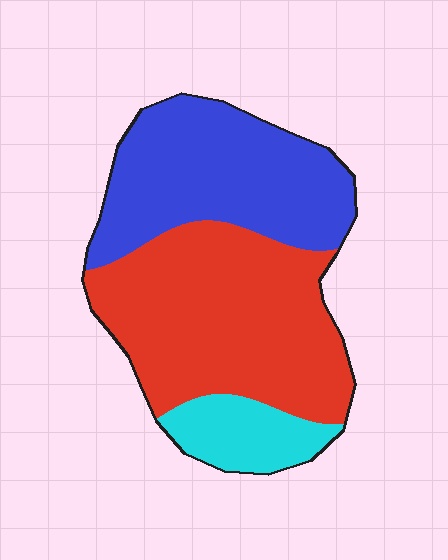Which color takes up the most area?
Red, at roughly 50%.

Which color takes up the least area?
Cyan, at roughly 15%.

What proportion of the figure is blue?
Blue takes up between a third and a half of the figure.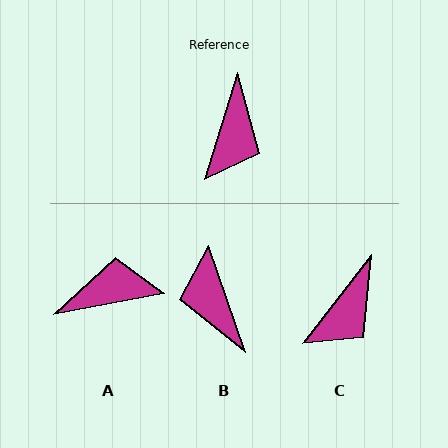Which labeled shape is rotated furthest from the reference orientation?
B, about 144 degrees away.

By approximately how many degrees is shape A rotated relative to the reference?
Approximately 118 degrees counter-clockwise.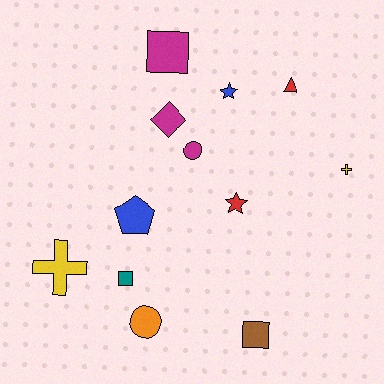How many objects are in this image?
There are 12 objects.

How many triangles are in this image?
There is 1 triangle.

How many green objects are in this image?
There are no green objects.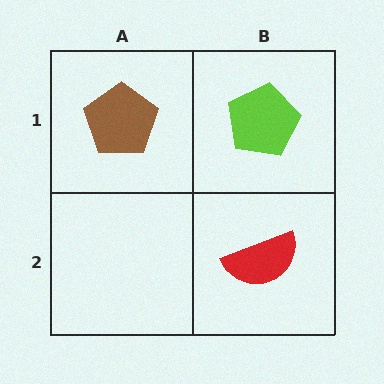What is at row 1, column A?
A brown pentagon.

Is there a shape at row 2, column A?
No, that cell is empty.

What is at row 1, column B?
A lime pentagon.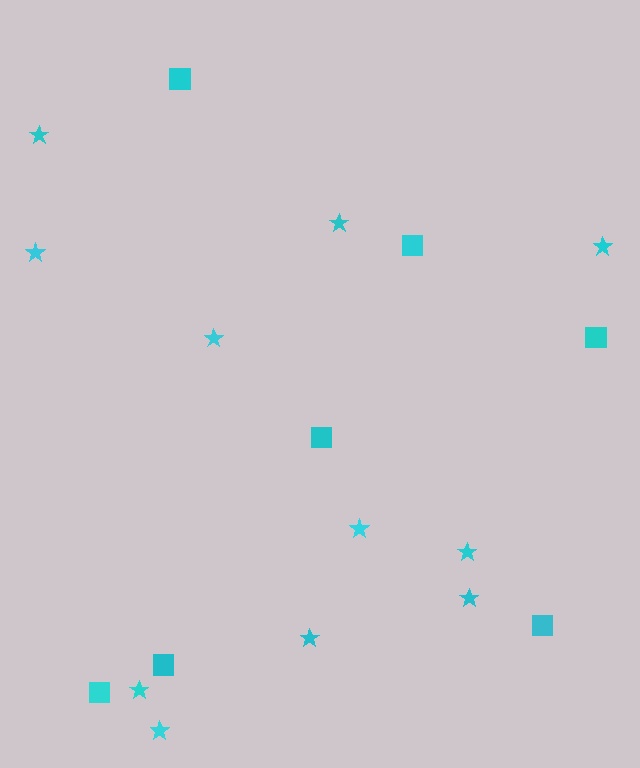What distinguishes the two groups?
There are 2 groups: one group of squares (7) and one group of stars (11).